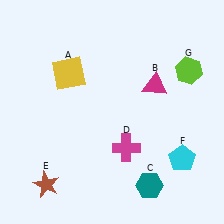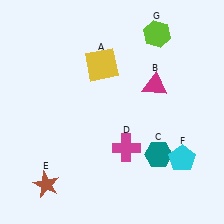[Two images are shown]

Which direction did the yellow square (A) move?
The yellow square (A) moved right.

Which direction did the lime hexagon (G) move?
The lime hexagon (G) moved up.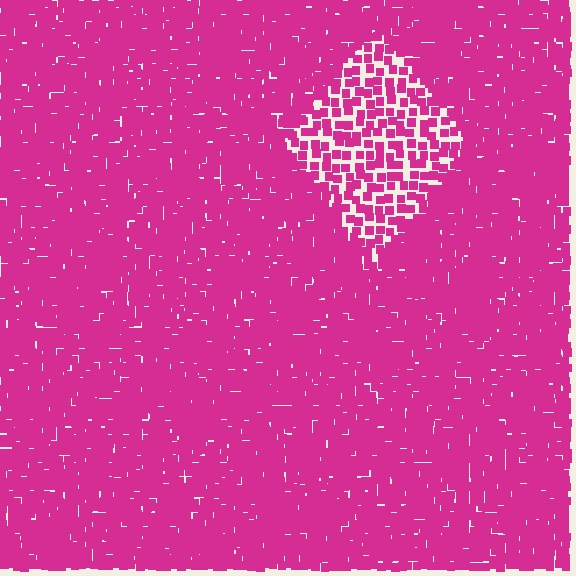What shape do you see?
I see a diamond.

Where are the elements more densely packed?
The elements are more densely packed outside the diamond boundary.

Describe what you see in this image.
The image contains small magenta elements arranged at two different densities. A diamond-shaped region is visible where the elements are less densely packed than the surrounding area.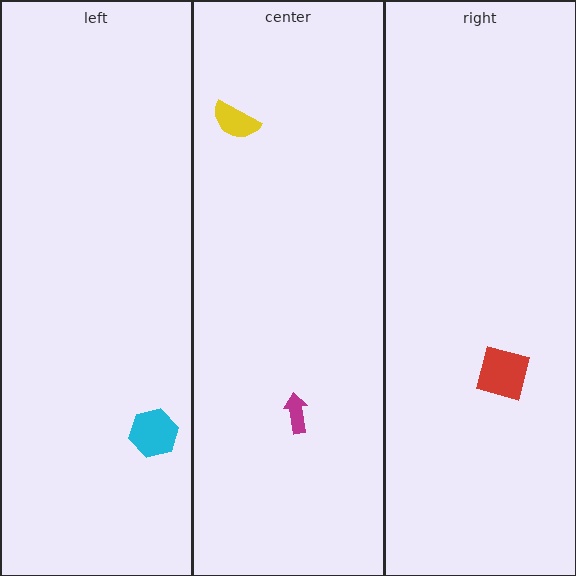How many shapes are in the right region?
1.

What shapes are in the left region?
The cyan hexagon.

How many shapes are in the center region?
2.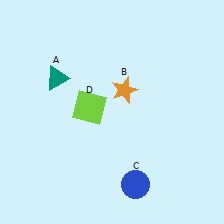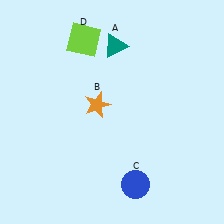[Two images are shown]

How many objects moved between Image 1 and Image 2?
3 objects moved between the two images.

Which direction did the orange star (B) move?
The orange star (B) moved left.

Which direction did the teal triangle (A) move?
The teal triangle (A) moved right.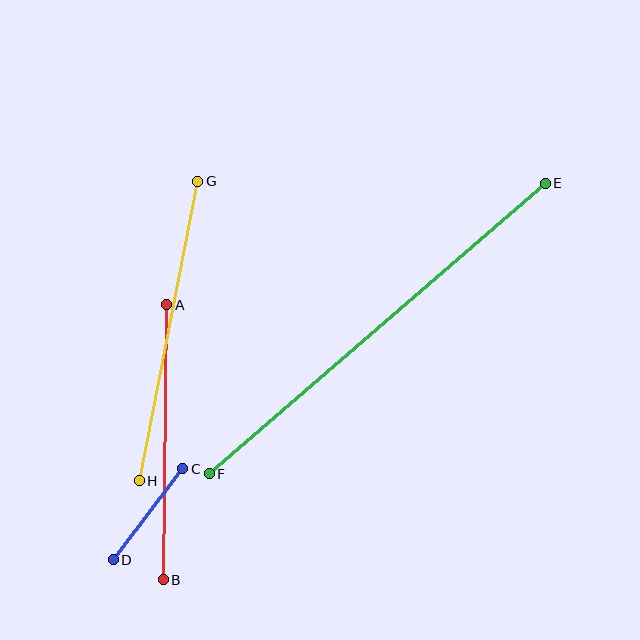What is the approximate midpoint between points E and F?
The midpoint is at approximately (377, 328) pixels.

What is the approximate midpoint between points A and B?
The midpoint is at approximately (165, 442) pixels.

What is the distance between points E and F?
The distance is approximately 444 pixels.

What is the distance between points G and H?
The distance is approximately 305 pixels.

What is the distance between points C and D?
The distance is approximately 114 pixels.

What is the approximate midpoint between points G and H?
The midpoint is at approximately (168, 331) pixels.